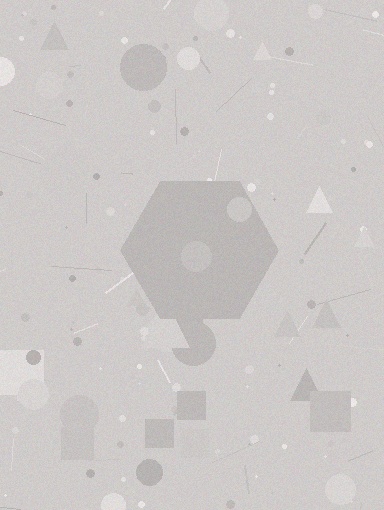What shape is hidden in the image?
A hexagon is hidden in the image.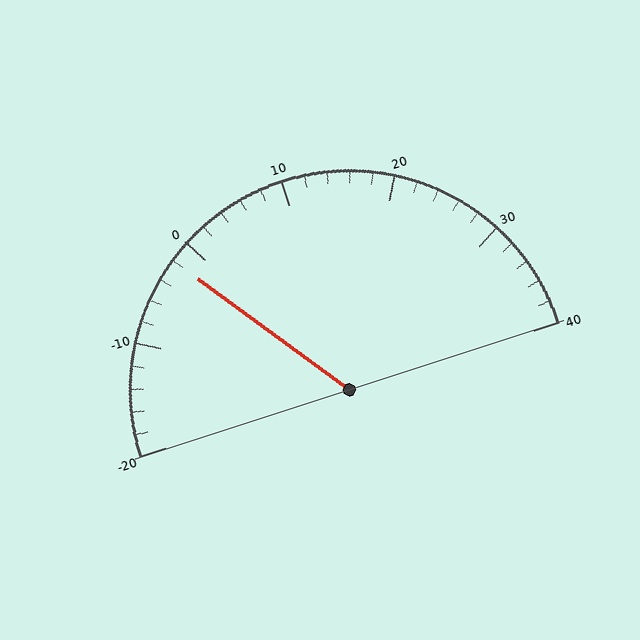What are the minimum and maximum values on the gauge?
The gauge ranges from -20 to 40.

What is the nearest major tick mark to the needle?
The nearest major tick mark is 0.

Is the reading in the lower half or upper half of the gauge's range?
The reading is in the lower half of the range (-20 to 40).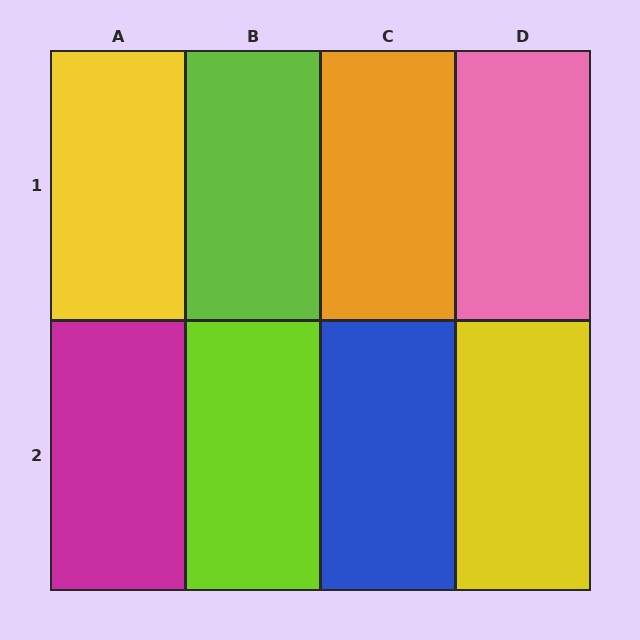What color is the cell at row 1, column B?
Lime.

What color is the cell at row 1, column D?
Pink.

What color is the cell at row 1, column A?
Yellow.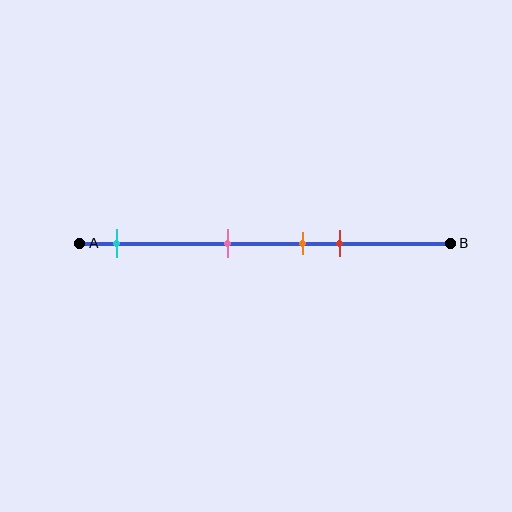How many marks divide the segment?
There are 4 marks dividing the segment.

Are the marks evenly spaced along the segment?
No, the marks are not evenly spaced.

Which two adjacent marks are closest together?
The orange and red marks are the closest adjacent pair.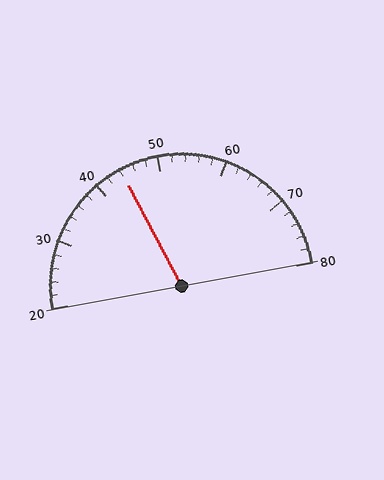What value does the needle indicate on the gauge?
The needle indicates approximately 44.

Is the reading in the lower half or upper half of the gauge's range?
The reading is in the lower half of the range (20 to 80).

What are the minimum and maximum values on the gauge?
The gauge ranges from 20 to 80.